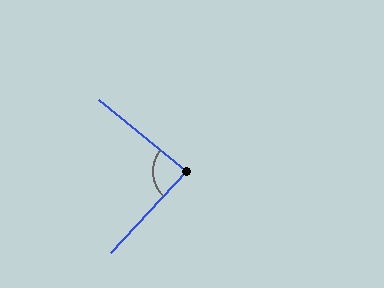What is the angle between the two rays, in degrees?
Approximately 87 degrees.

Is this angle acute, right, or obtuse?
It is approximately a right angle.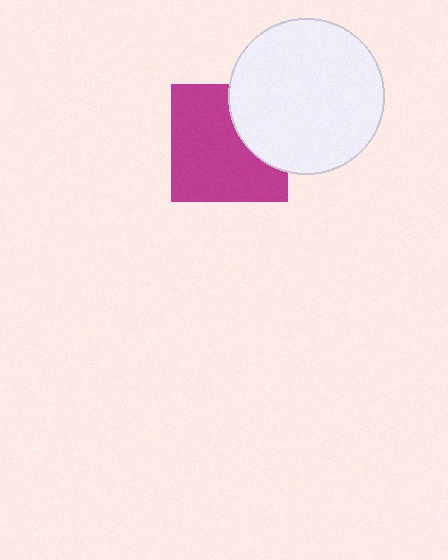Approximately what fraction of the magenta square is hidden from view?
Roughly 30% of the magenta square is hidden behind the white circle.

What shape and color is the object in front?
The object in front is a white circle.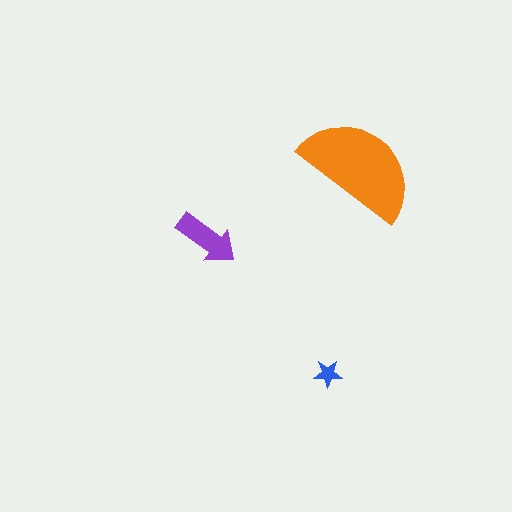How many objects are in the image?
There are 3 objects in the image.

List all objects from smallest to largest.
The blue star, the purple arrow, the orange semicircle.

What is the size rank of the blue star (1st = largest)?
3rd.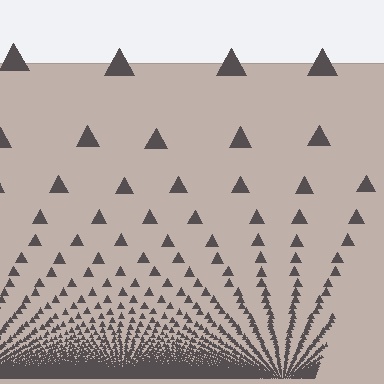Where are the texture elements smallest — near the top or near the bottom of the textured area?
Near the bottom.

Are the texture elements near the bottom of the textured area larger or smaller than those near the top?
Smaller. The gradient is inverted — elements near the bottom are smaller and denser.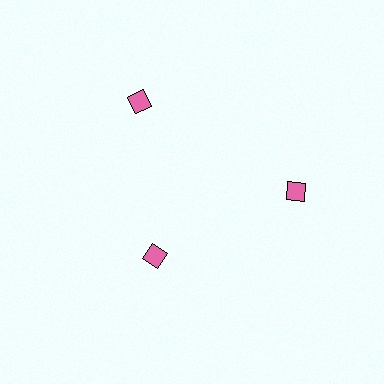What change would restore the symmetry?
The symmetry would be restored by moving it outward, back onto the ring so that all 3 diamonds sit at equal angles and equal distance from the center.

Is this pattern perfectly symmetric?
No. The 3 pink diamonds are arranged in a ring, but one element near the 7 o'clock position is pulled inward toward the center, breaking the 3-fold rotational symmetry.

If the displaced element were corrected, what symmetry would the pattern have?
It would have 3-fold rotational symmetry — the pattern would map onto itself every 120 degrees.